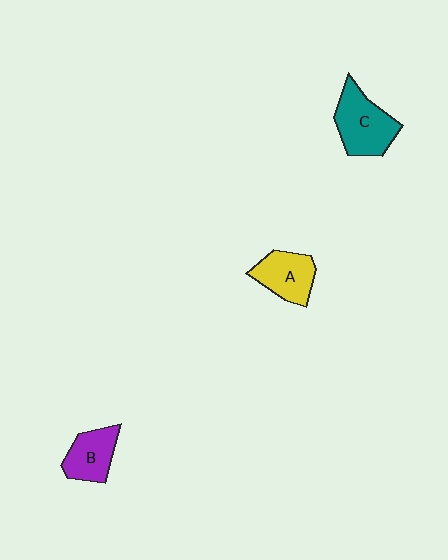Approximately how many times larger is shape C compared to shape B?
Approximately 1.4 times.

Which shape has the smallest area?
Shape B (purple).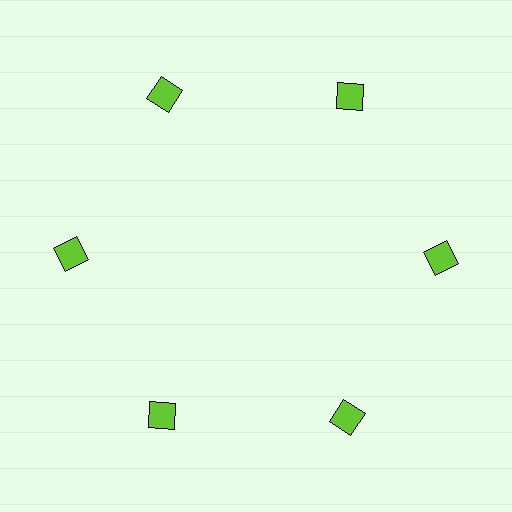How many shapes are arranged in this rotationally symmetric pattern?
There are 6 shapes, arranged in 6 groups of 1.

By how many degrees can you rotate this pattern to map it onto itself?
The pattern maps onto itself every 60 degrees of rotation.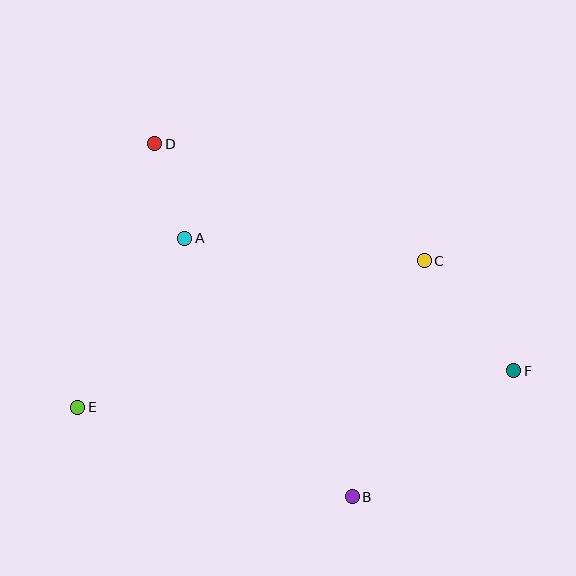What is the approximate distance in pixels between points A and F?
The distance between A and F is approximately 355 pixels.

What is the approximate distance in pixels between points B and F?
The distance between B and F is approximately 205 pixels.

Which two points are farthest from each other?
Points E and F are farthest from each other.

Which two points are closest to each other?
Points A and D are closest to each other.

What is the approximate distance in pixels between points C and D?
The distance between C and D is approximately 294 pixels.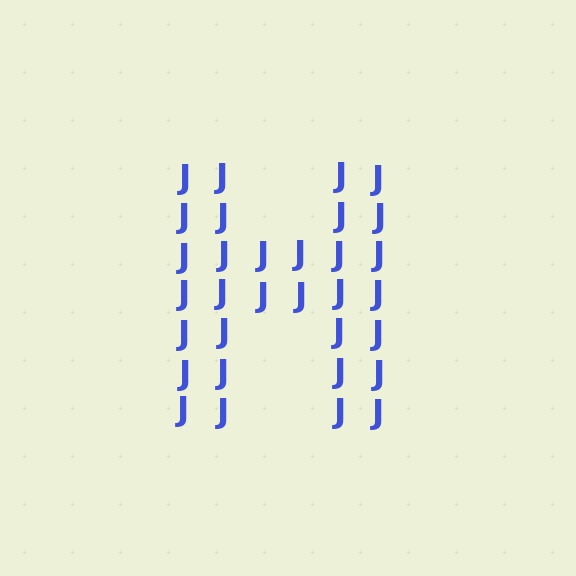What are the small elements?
The small elements are letter J's.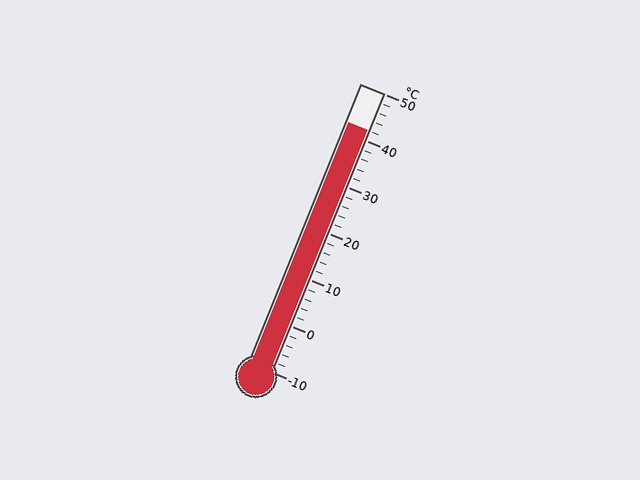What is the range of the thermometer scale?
The thermometer scale ranges from -10°C to 50°C.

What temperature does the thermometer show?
The thermometer shows approximately 42°C.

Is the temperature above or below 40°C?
The temperature is above 40°C.